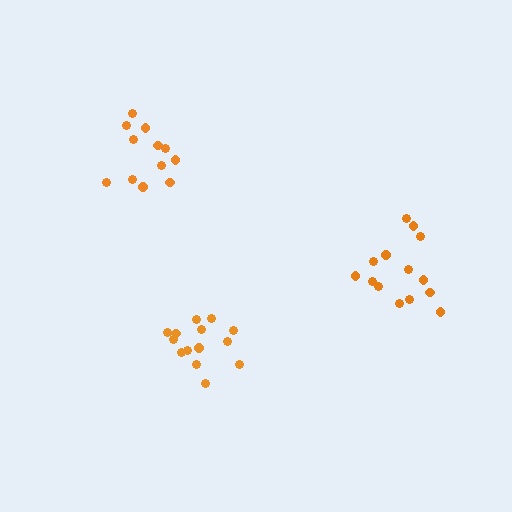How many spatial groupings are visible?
There are 3 spatial groupings.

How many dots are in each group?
Group 1: 12 dots, Group 2: 14 dots, Group 3: 14 dots (40 total).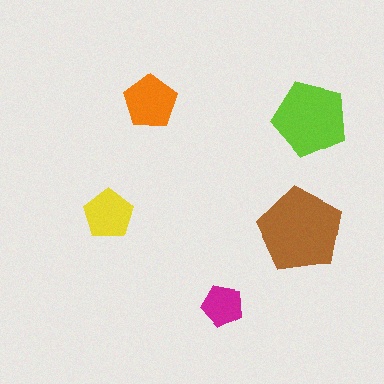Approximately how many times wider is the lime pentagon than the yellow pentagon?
About 1.5 times wider.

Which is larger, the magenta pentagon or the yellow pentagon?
The yellow one.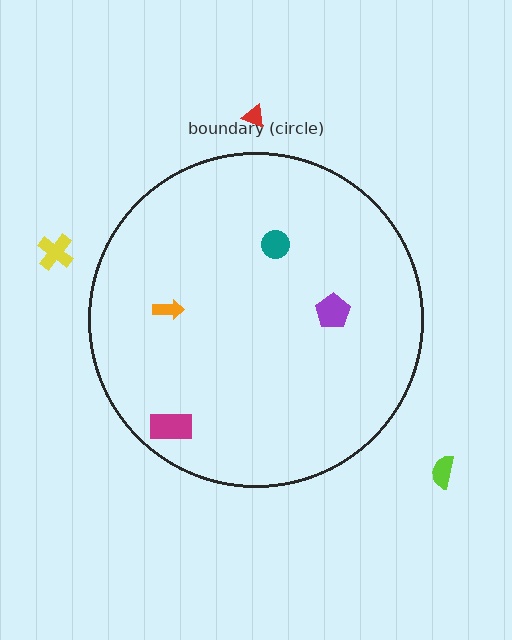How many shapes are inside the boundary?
4 inside, 3 outside.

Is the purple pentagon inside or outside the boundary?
Inside.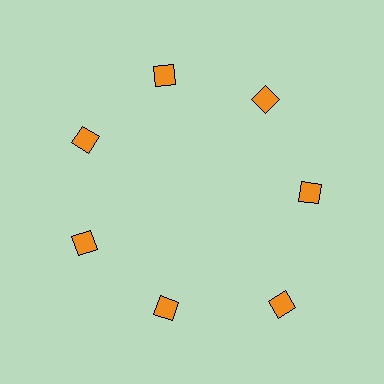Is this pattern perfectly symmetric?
No. The 7 orange diamonds are arranged in a ring, but one element near the 5 o'clock position is pushed outward from the center, breaking the 7-fold rotational symmetry.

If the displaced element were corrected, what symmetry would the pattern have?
It would have 7-fold rotational symmetry — the pattern would map onto itself every 51 degrees.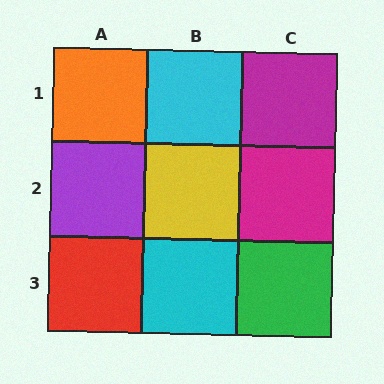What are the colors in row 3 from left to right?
Red, cyan, green.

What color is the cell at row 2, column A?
Purple.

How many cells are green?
1 cell is green.